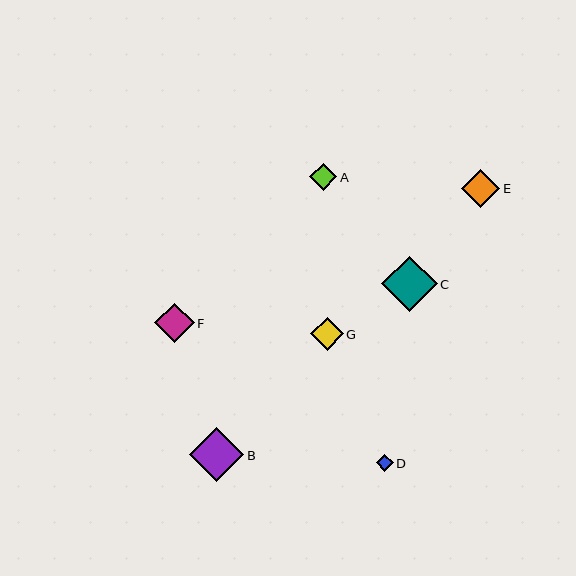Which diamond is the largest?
Diamond C is the largest with a size of approximately 55 pixels.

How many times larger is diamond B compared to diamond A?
Diamond B is approximately 2.0 times the size of diamond A.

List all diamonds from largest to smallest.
From largest to smallest: C, B, F, E, G, A, D.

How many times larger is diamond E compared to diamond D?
Diamond E is approximately 2.2 times the size of diamond D.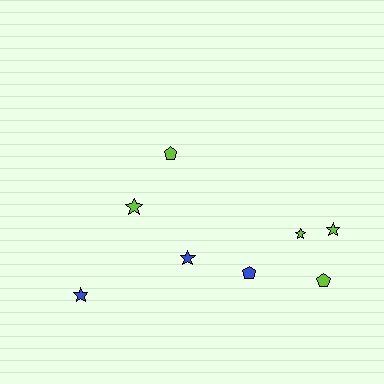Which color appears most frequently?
Lime, with 5 objects.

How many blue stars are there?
There are 2 blue stars.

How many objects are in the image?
There are 8 objects.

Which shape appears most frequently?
Star, with 5 objects.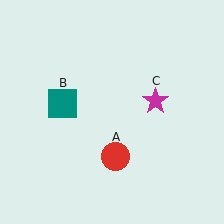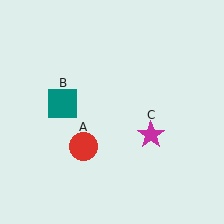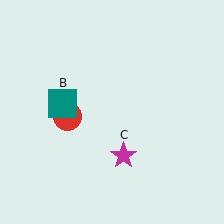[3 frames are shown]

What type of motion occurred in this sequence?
The red circle (object A), magenta star (object C) rotated clockwise around the center of the scene.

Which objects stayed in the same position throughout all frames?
Teal square (object B) remained stationary.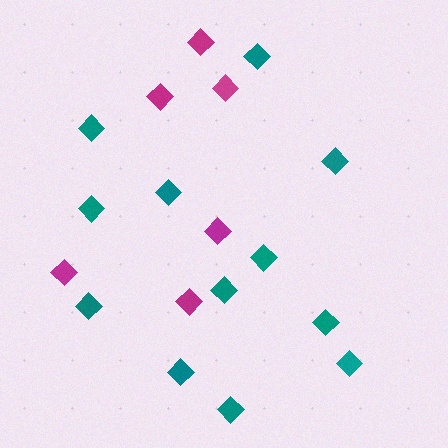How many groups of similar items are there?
There are 2 groups: one group of teal diamonds (12) and one group of magenta diamonds (6).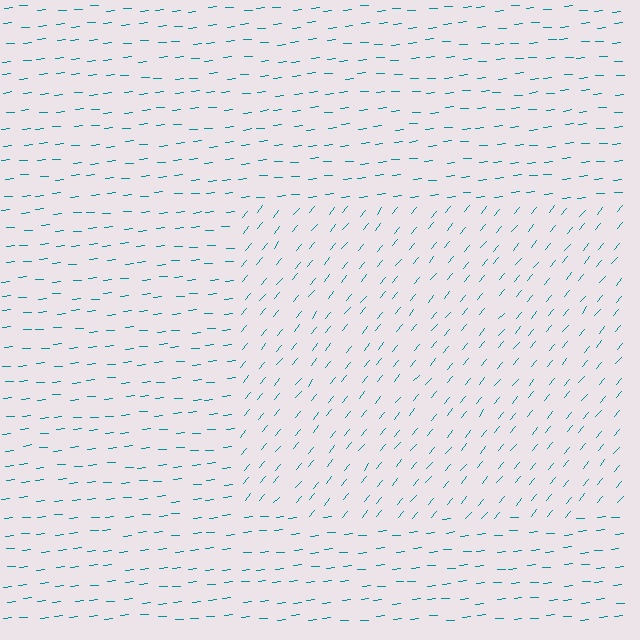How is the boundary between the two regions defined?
The boundary is defined purely by a change in line orientation (approximately 45 degrees difference). All lines are the same color and thickness.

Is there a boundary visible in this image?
Yes, there is a texture boundary formed by a change in line orientation.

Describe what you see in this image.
The image is filled with small teal line segments. A rectangle region in the image has lines oriented differently from the surrounding lines, creating a visible texture boundary.